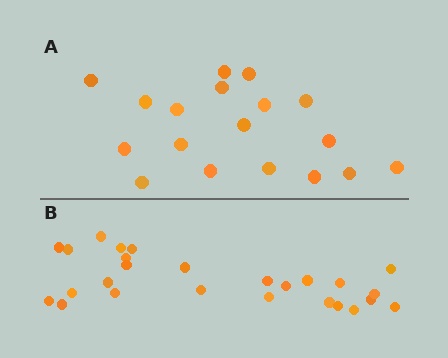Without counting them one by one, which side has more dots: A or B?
Region B (the bottom region) has more dots.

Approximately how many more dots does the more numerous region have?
Region B has roughly 8 or so more dots than region A.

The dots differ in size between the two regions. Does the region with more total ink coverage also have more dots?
No. Region A has more total ink coverage because its dots are larger, but region B actually contains more individual dots. Total area can be misleading — the number of items is what matters here.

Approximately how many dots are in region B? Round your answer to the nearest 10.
About 30 dots. (The exact count is 26, which rounds to 30.)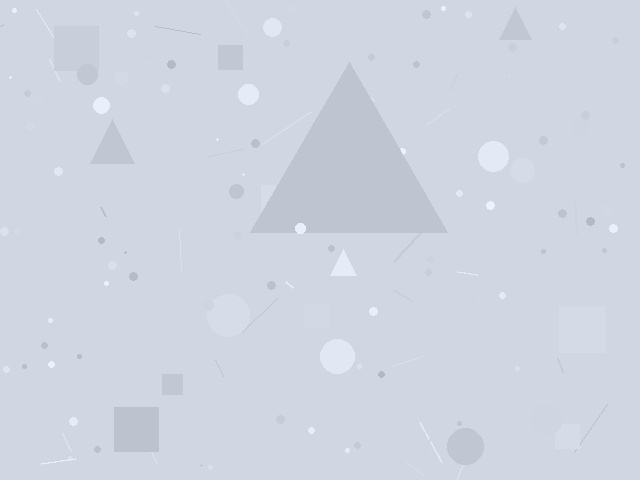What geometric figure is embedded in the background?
A triangle is embedded in the background.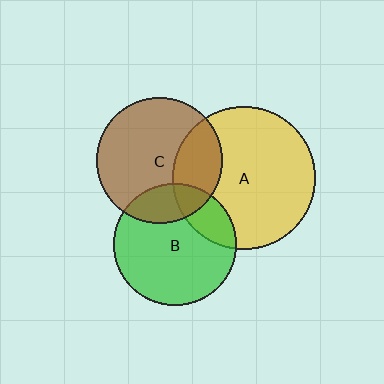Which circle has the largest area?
Circle A (yellow).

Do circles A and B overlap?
Yes.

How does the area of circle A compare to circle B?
Approximately 1.4 times.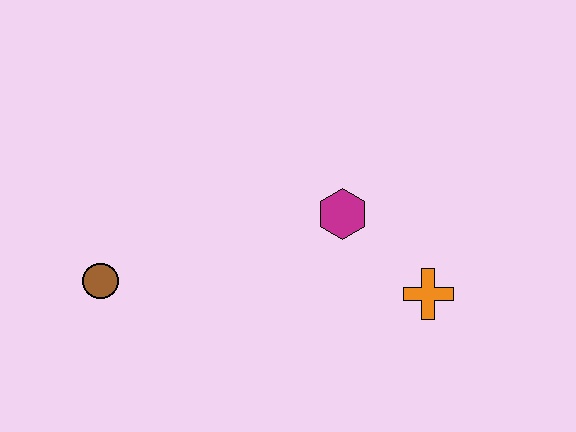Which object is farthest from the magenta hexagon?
The brown circle is farthest from the magenta hexagon.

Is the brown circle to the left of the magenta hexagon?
Yes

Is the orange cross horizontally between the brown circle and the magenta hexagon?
No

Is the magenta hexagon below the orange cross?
No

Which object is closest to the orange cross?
The magenta hexagon is closest to the orange cross.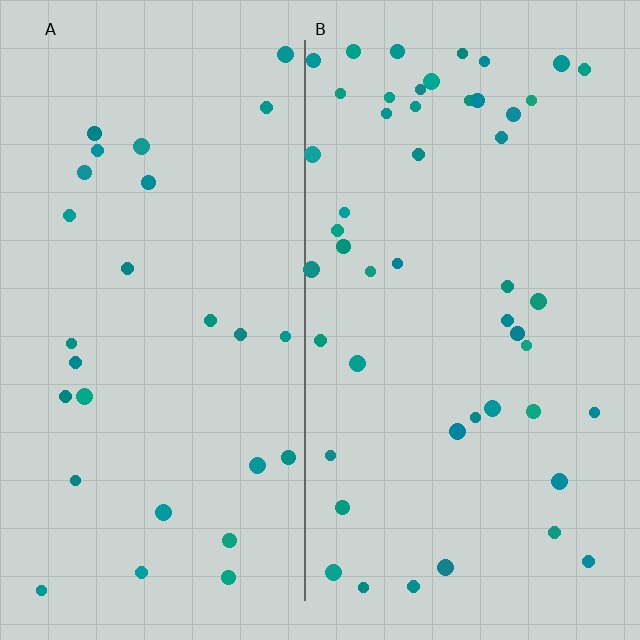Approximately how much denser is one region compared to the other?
Approximately 1.8× — region B over region A.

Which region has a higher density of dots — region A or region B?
B (the right).